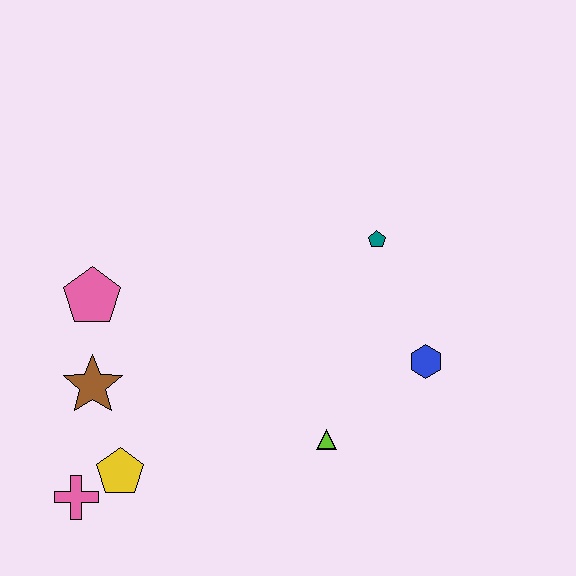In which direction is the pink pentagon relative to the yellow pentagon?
The pink pentagon is above the yellow pentagon.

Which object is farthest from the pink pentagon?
The blue hexagon is farthest from the pink pentagon.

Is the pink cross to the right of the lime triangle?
No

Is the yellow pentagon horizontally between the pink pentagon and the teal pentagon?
Yes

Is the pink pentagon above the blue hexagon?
Yes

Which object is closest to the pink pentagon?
The brown star is closest to the pink pentagon.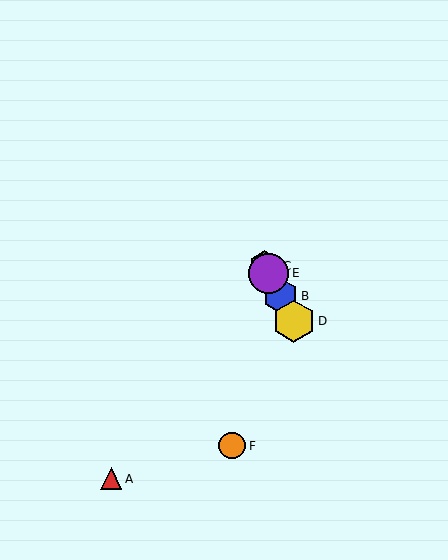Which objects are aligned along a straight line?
Objects B, C, D, E are aligned along a straight line.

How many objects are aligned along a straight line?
4 objects (B, C, D, E) are aligned along a straight line.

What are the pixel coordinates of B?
Object B is at (280, 296).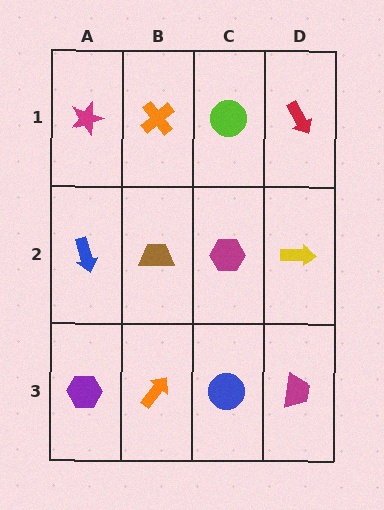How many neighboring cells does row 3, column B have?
3.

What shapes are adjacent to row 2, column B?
An orange cross (row 1, column B), an orange arrow (row 3, column B), a blue arrow (row 2, column A), a magenta hexagon (row 2, column C).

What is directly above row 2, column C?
A lime circle.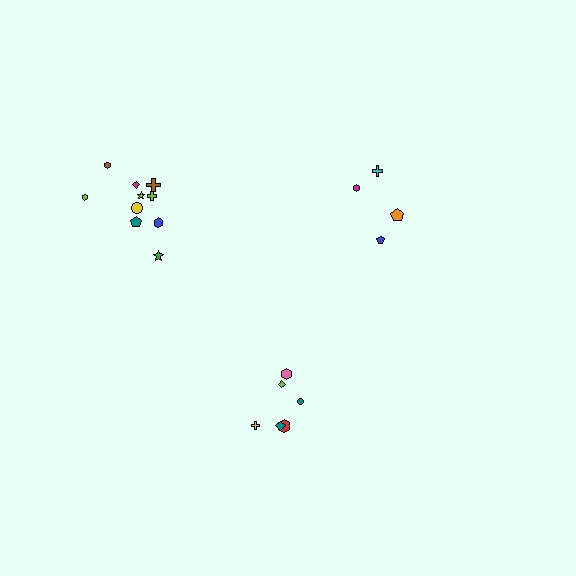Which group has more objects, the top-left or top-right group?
The top-left group.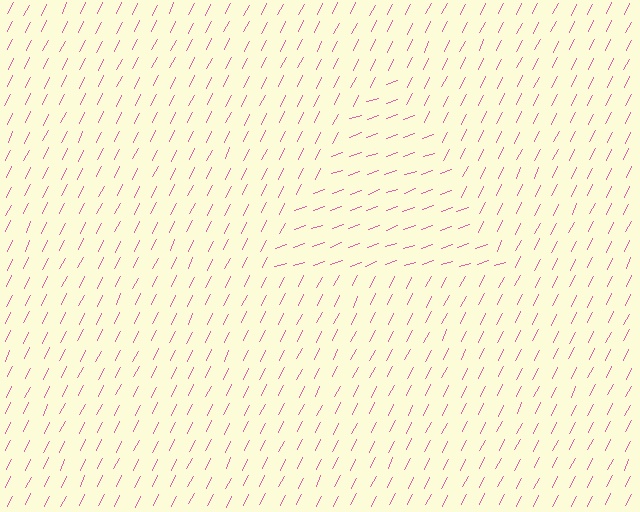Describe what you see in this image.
The image is filled with small pink line segments. A triangle region in the image has lines oriented differently from the surrounding lines, creating a visible texture boundary.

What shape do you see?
I see a triangle.